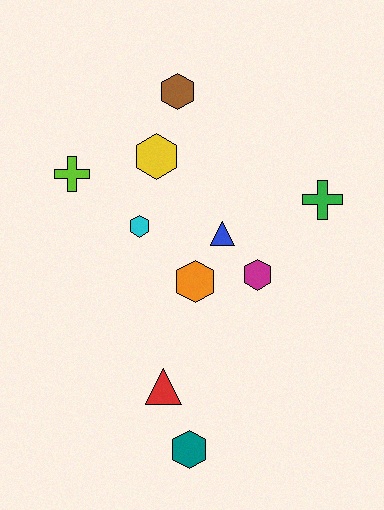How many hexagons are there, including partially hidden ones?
There are 6 hexagons.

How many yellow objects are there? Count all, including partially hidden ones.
There is 1 yellow object.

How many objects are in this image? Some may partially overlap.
There are 10 objects.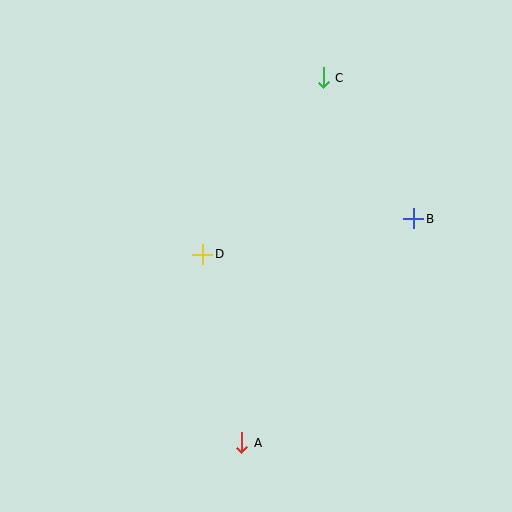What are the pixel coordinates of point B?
Point B is at (414, 219).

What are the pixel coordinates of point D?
Point D is at (203, 254).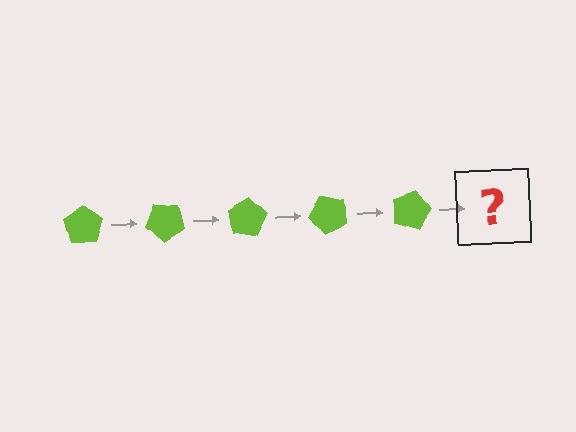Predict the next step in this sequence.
The next step is a lime pentagon rotated 200 degrees.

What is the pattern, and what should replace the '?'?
The pattern is that the pentagon rotates 40 degrees each step. The '?' should be a lime pentagon rotated 200 degrees.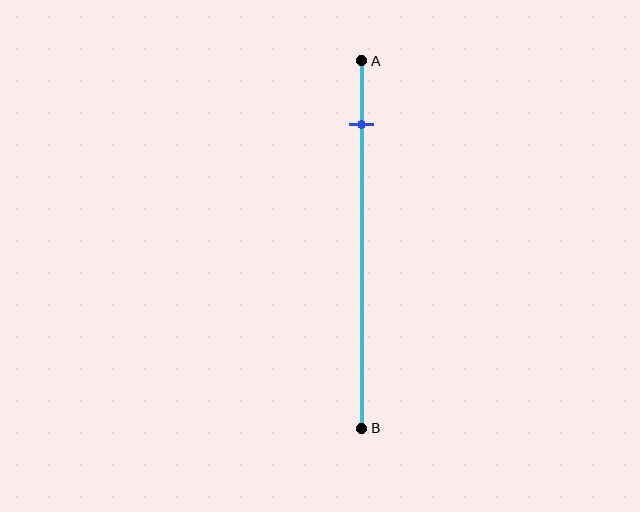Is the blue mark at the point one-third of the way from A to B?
No, the mark is at about 15% from A, not at the 33% one-third point.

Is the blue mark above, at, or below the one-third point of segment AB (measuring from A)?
The blue mark is above the one-third point of segment AB.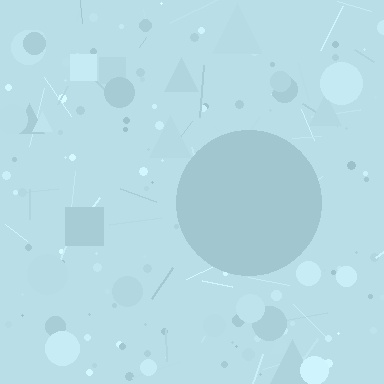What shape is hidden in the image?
A circle is hidden in the image.